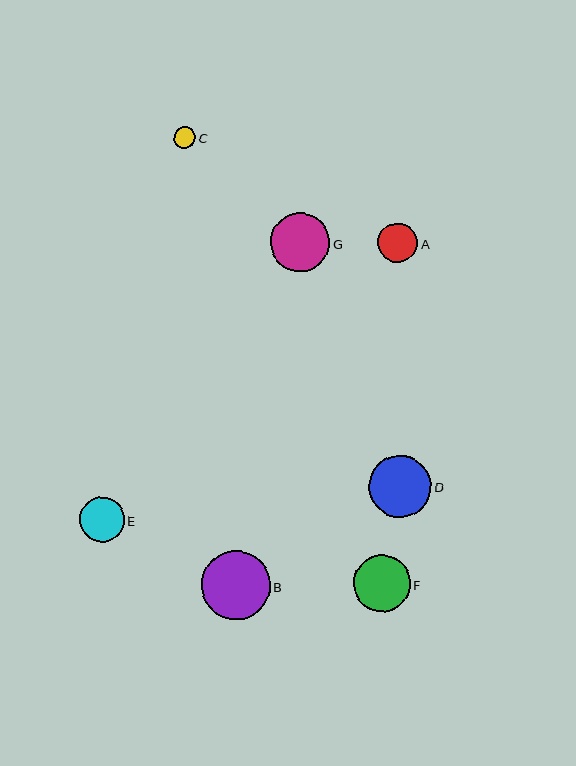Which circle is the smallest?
Circle C is the smallest with a size of approximately 21 pixels.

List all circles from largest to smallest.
From largest to smallest: B, D, G, F, E, A, C.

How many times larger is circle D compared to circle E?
Circle D is approximately 1.4 times the size of circle E.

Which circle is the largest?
Circle B is the largest with a size of approximately 69 pixels.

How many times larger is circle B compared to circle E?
Circle B is approximately 1.5 times the size of circle E.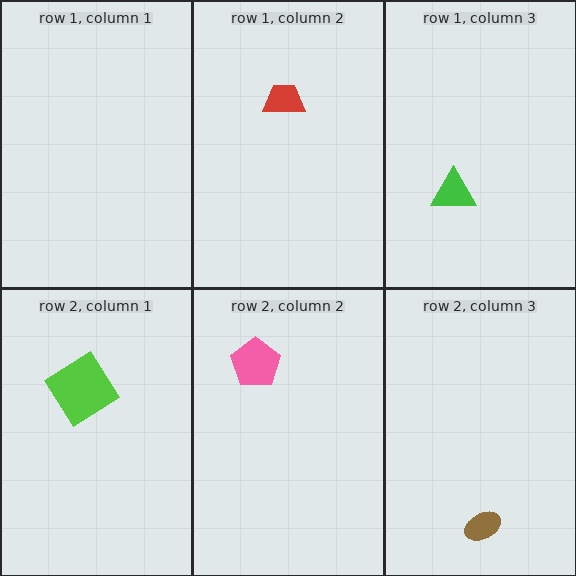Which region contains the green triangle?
The row 1, column 3 region.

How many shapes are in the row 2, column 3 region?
1.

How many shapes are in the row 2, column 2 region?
1.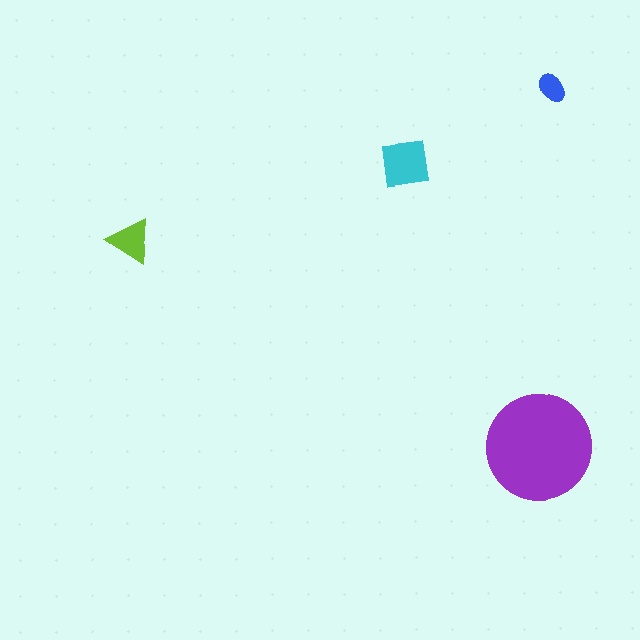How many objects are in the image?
There are 4 objects in the image.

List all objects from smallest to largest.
The blue ellipse, the lime triangle, the cyan square, the purple circle.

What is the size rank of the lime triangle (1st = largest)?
3rd.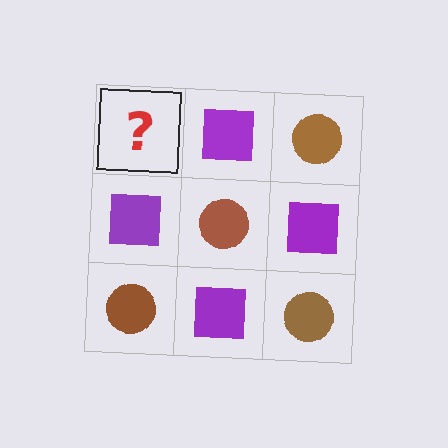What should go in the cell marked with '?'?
The missing cell should contain a brown circle.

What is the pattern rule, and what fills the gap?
The rule is that it alternates brown circle and purple square in a checkerboard pattern. The gap should be filled with a brown circle.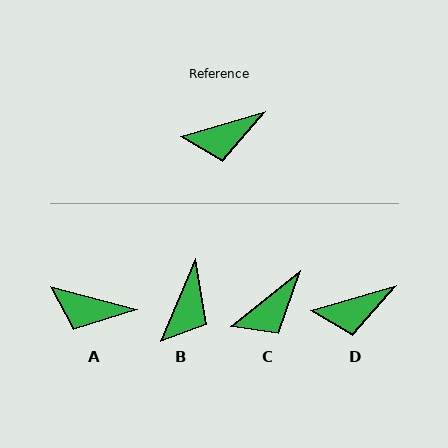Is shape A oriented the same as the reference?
No, it is off by about 31 degrees.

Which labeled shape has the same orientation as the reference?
D.